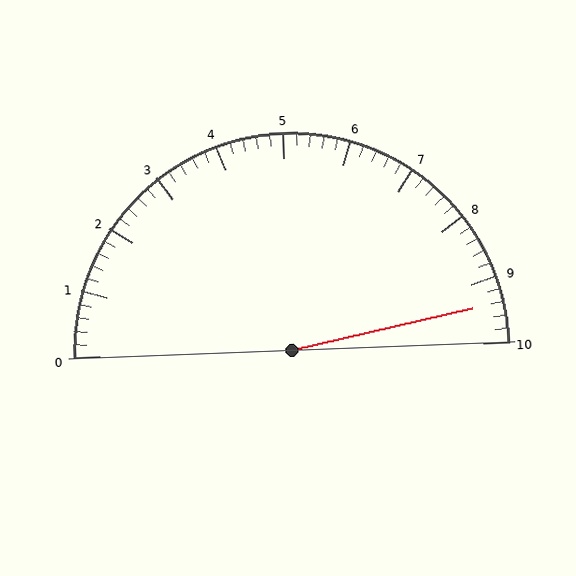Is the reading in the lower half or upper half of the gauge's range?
The reading is in the upper half of the range (0 to 10).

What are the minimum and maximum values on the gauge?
The gauge ranges from 0 to 10.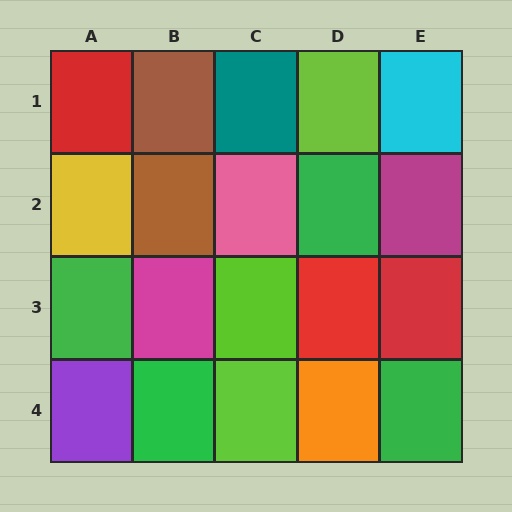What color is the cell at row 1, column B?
Brown.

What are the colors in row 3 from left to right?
Green, magenta, lime, red, red.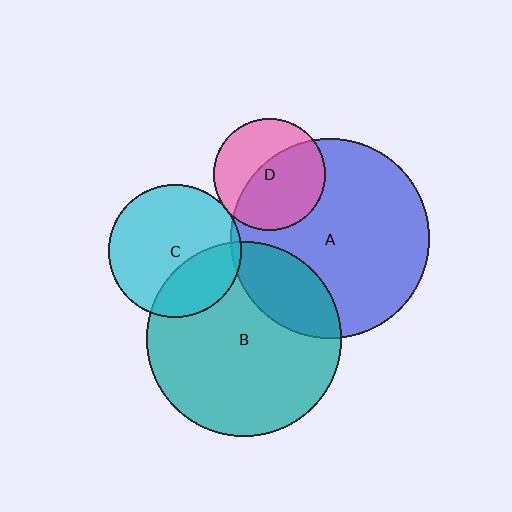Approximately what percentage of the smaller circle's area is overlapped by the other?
Approximately 20%.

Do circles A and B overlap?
Yes.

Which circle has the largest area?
Circle A (blue).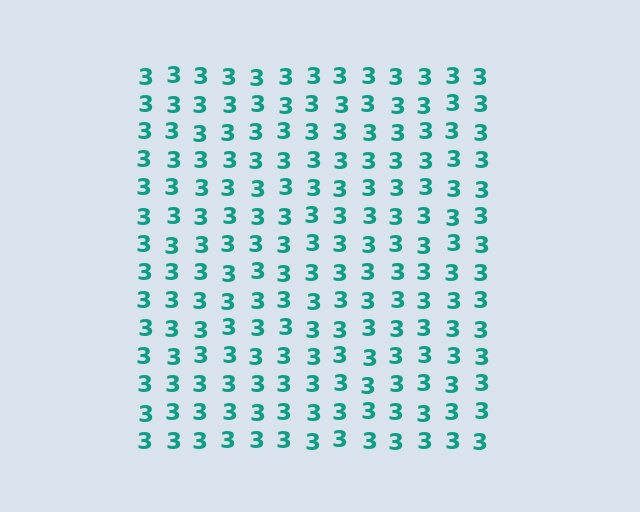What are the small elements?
The small elements are digit 3's.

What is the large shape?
The large shape is a square.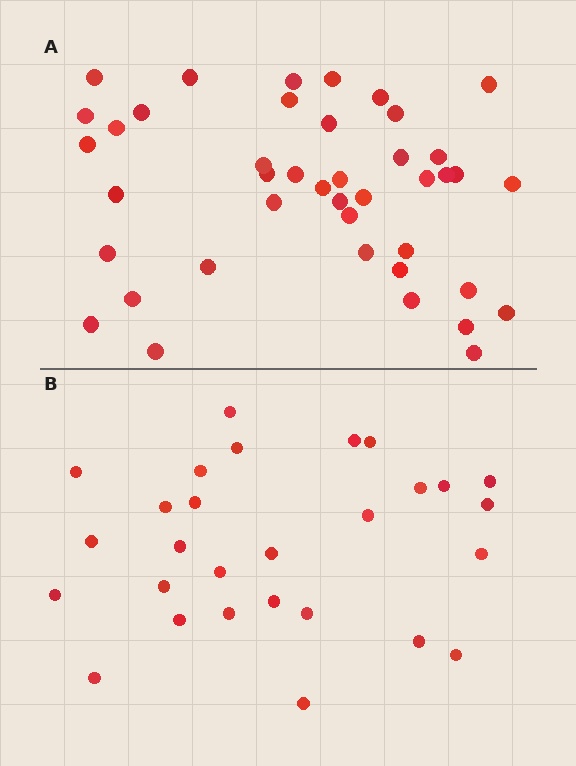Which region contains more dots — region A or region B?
Region A (the top region) has more dots.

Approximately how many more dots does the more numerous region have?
Region A has approximately 15 more dots than region B.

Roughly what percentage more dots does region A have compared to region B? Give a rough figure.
About 50% more.